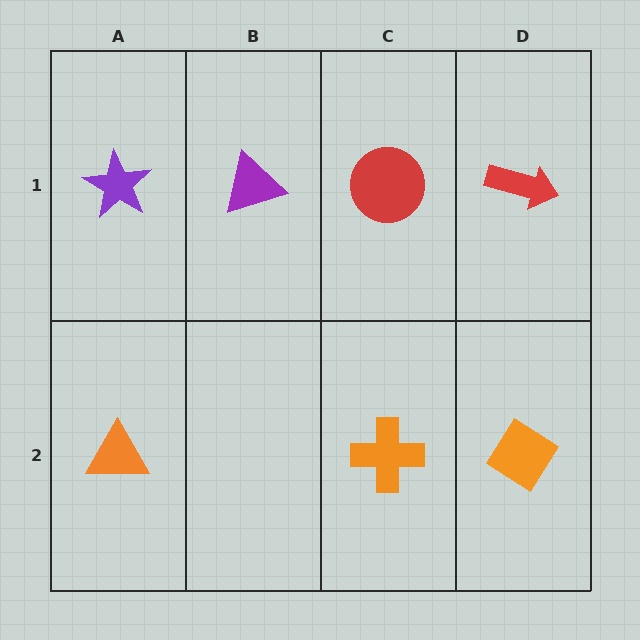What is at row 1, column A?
A purple star.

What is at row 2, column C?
An orange cross.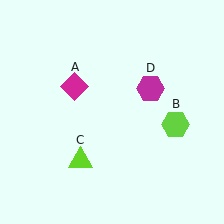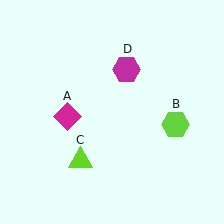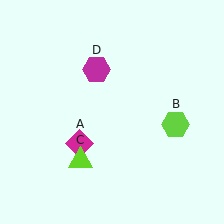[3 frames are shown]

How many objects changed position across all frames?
2 objects changed position: magenta diamond (object A), magenta hexagon (object D).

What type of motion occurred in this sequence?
The magenta diamond (object A), magenta hexagon (object D) rotated counterclockwise around the center of the scene.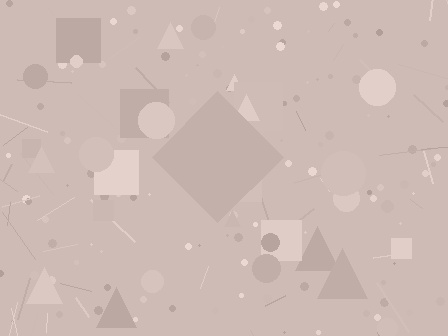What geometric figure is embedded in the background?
A diamond is embedded in the background.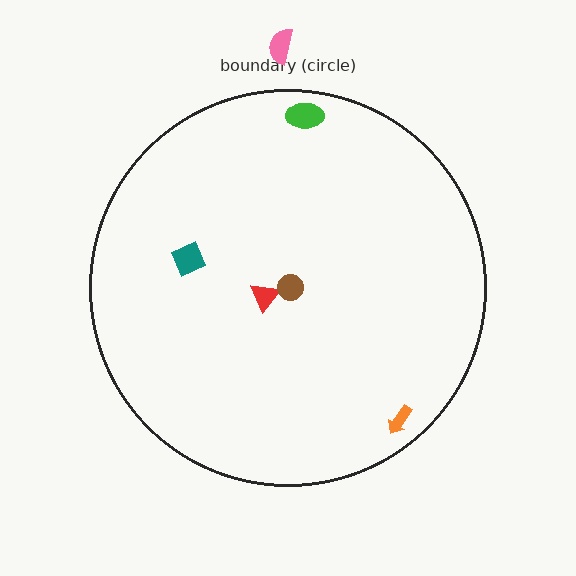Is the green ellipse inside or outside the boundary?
Inside.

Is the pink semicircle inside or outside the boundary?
Outside.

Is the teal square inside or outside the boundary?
Inside.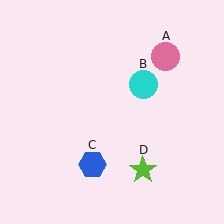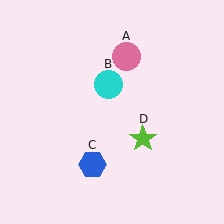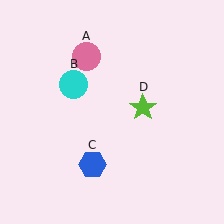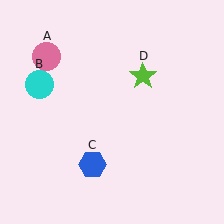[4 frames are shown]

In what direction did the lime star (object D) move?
The lime star (object D) moved up.